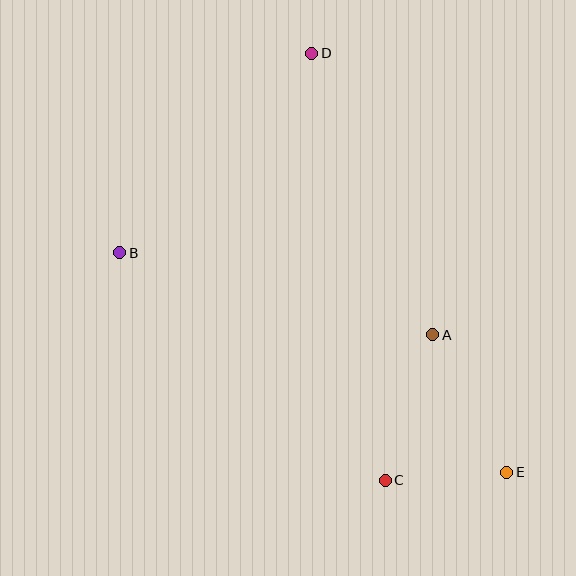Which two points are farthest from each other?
Points D and E are farthest from each other.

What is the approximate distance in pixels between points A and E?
The distance between A and E is approximately 156 pixels.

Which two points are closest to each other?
Points C and E are closest to each other.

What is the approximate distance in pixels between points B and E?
The distance between B and E is approximately 445 pixels.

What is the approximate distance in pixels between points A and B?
The distance between A and B is approximately 324 pixels.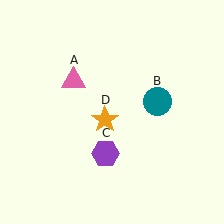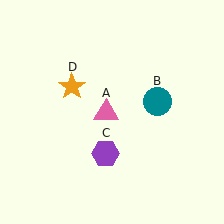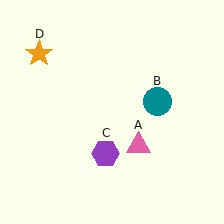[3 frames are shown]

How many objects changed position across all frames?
2 objects changed position: pink triangle (object A), orange star (object D).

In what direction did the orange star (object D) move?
The orange star (object D) moved up and to the left.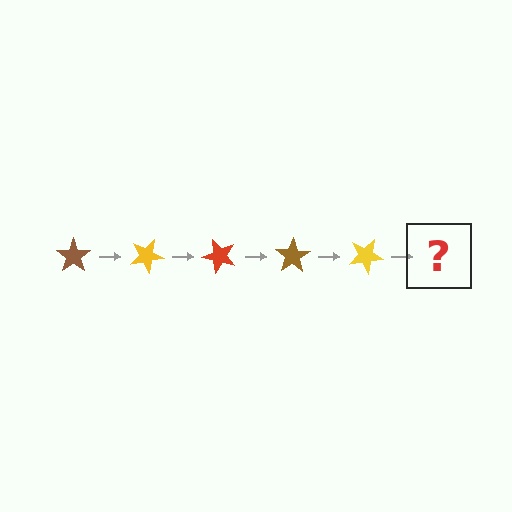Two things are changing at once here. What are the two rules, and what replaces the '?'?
The two rules are that it rotates 25 degrees each step and the color cycles through brown, yellow, and red. The '?' should be a red star, rotated 125 degrees from the start.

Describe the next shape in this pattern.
It should be a red star, rotated 125 degrees from the start.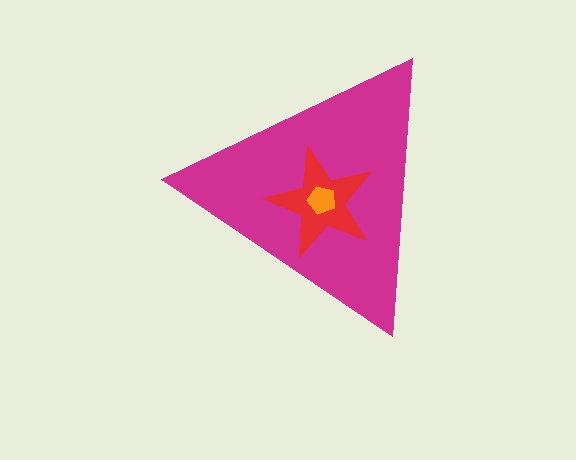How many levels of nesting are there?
3.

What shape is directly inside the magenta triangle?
The red star.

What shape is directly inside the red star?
The orange pentagon.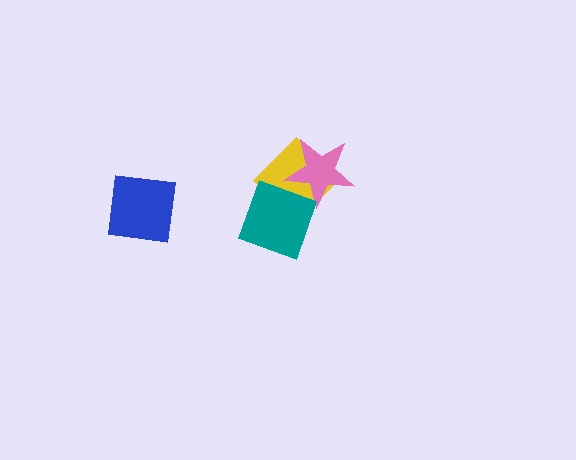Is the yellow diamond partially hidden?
Yes, it is partially covered by another shape.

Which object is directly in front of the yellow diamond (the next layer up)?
The pink star is directly in front of the yellow diamond.